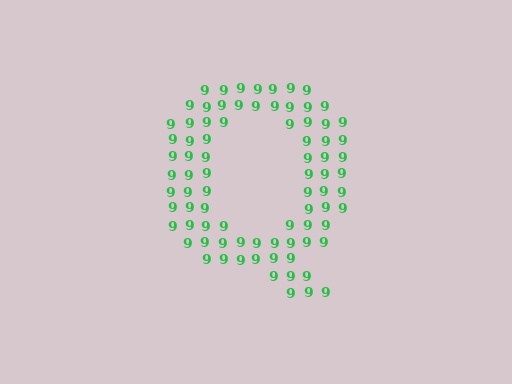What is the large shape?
The large shape is the letter Q.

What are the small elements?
The small elements are digit 9's.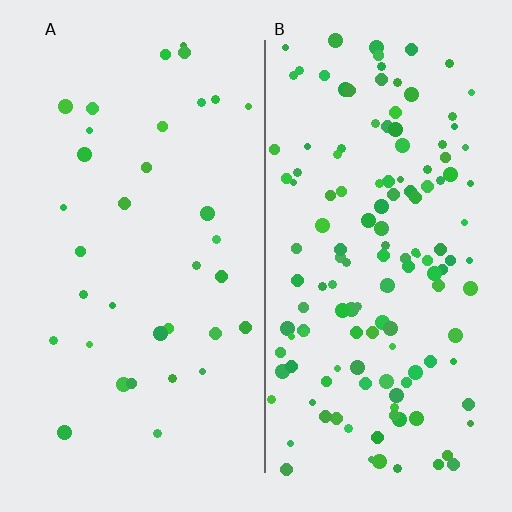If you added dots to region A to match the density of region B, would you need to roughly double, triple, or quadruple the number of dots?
Approximately quadruple.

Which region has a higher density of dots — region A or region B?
B (the right).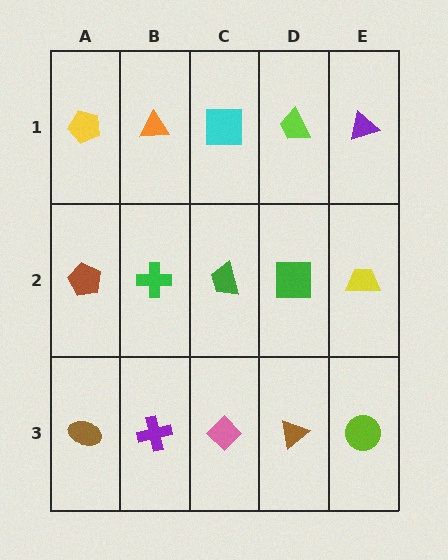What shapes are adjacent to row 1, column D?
A green square (row 2, column D), a cyan square (row 1, column C), a purple triangle (row 1, column E).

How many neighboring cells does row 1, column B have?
3.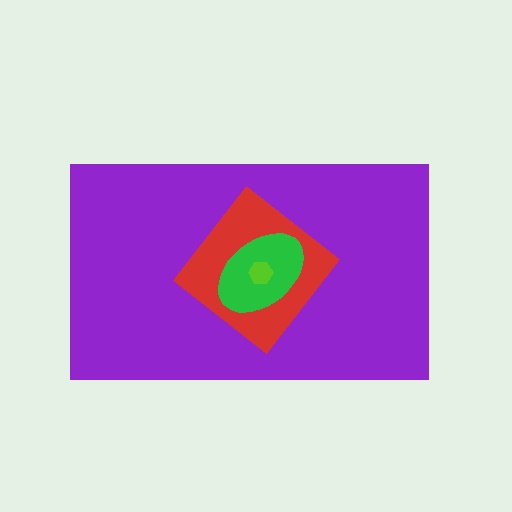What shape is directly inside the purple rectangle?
The red diamond.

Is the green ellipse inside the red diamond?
Yes.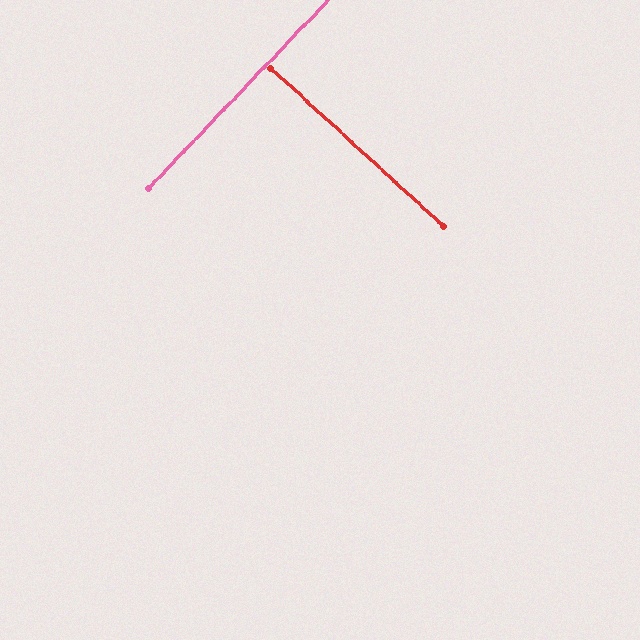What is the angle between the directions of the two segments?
Approximately 89 degrees.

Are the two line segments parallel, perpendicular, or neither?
Perpendicular — they meet at approximately 89°.